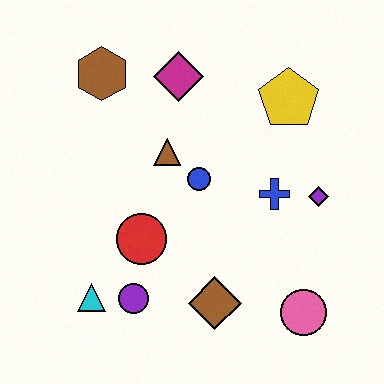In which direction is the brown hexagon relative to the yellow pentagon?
The brown hexagon is to the left of the yellow pentagon.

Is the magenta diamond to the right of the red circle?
Yes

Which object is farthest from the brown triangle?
The pink circle is farthest from the brown triangle.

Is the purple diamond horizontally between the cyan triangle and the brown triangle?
No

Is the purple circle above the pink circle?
Yes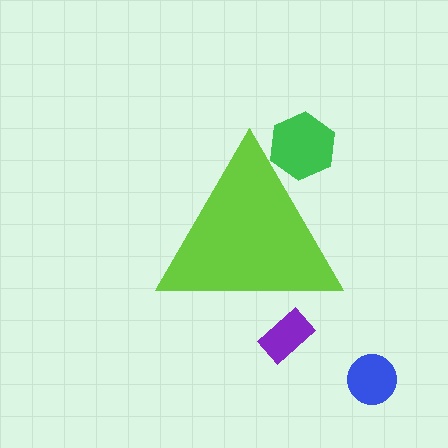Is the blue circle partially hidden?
No, the blue circle is fully visible.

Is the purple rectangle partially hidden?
Yes, the purple rectangle is partially hidden behind the lime triangle.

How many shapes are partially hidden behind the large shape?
2 shapes are partially hidden.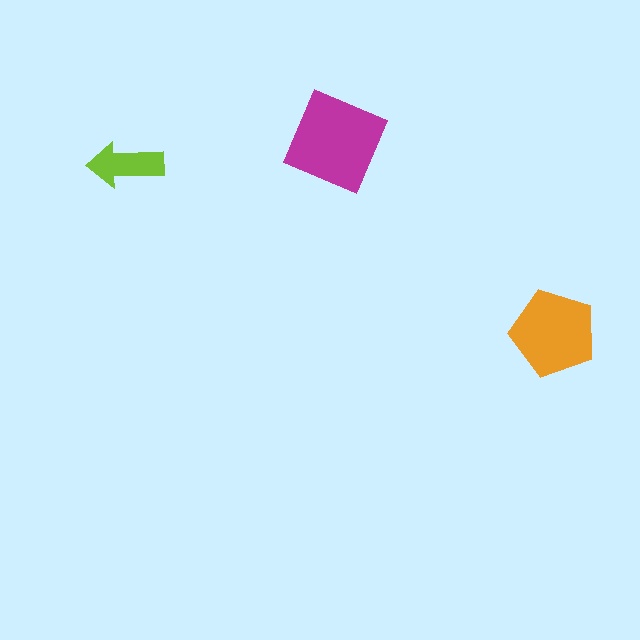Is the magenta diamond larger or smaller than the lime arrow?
Larger.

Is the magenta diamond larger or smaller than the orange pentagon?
Larger.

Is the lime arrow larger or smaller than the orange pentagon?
Smaller.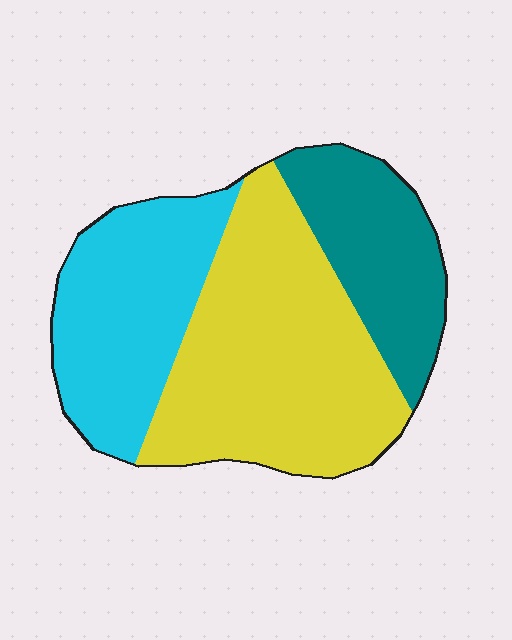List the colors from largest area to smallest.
From largest to smallest: yellow, cyan, teal.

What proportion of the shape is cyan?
Cyan takes up about one third (1/3) of the shape.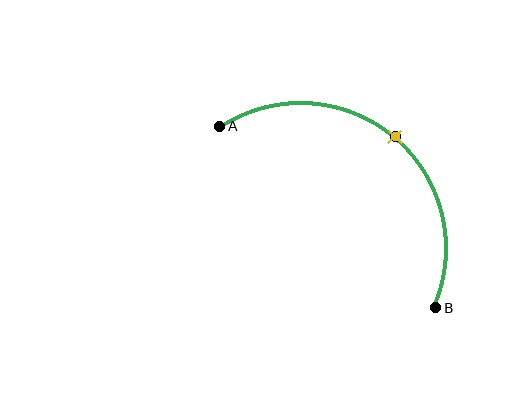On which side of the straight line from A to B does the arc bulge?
The arc bulges above and to the right of the straight line connecting A and B.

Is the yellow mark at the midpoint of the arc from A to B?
Yes. The yellow mark lies on the arc at equal arc-length from both A and B — it is the arc midpoint.